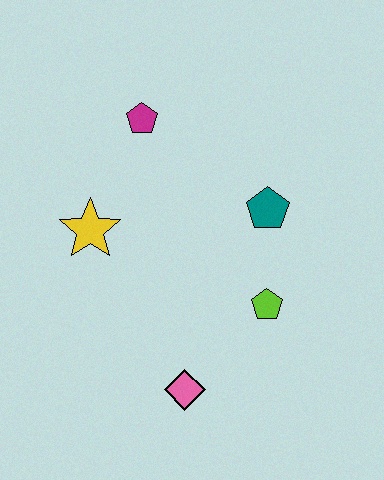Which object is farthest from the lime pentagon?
The magenta pentagon is farthest from the lime pentagon.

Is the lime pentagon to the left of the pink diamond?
No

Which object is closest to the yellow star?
The magenta pentagon is closest to the yellow star.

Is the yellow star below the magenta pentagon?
Yes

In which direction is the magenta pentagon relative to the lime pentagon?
The magenta pentagon is above the lime pentagon.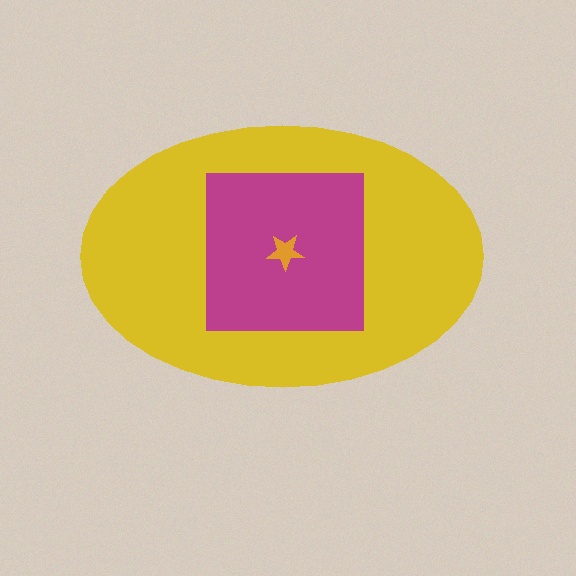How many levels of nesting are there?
3.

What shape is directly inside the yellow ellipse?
The magenta square.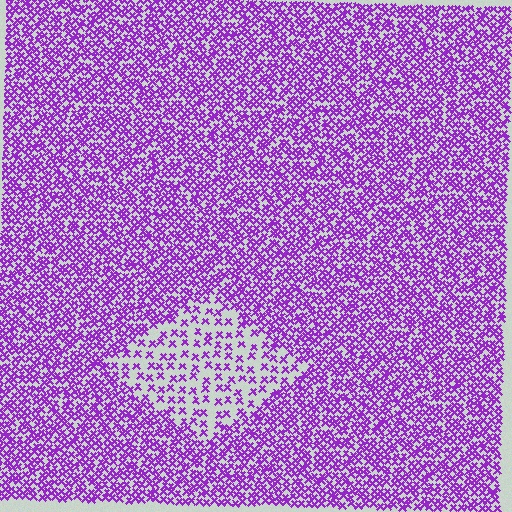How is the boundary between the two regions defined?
The boundary is defined by a change in element density (approximately 2.5x ratio). All elements are the same color, size, and shape.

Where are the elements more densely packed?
The elements are more densely packed outside the diamond boundary.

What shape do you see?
I see a diamond.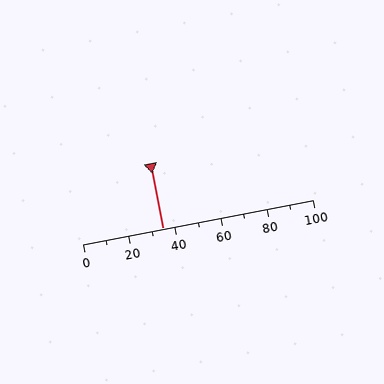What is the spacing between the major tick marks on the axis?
The major ticks are spaced 20 apart.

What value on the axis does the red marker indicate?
The marker indicates approximately 35.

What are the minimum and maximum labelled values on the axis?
The axis runs from 0 to 100.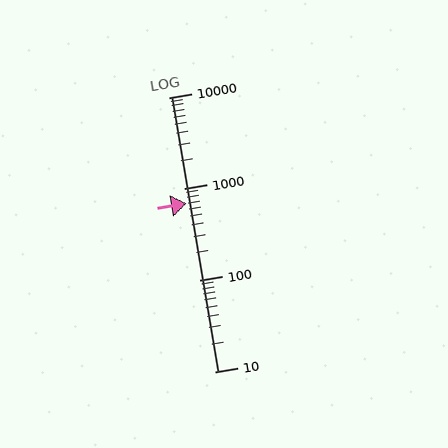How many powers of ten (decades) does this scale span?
The scale spans 3 decades, from 10 to 10000.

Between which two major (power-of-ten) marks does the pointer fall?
The pointer is between 100 and 1000.